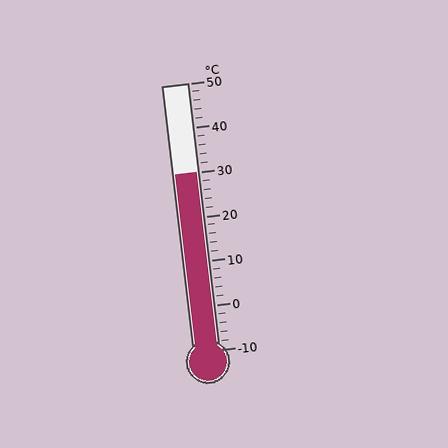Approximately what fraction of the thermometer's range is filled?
The thermometer is filled to approximately 65% of its range.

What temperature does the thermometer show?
The thermometer shows approximately 30°C.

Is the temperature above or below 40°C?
The temperature is below 40°C.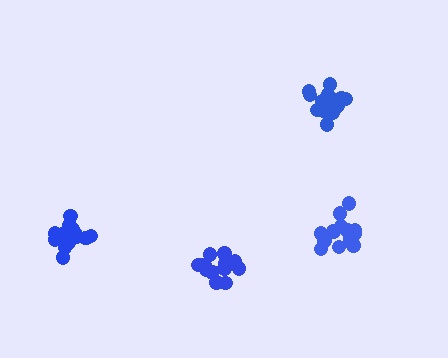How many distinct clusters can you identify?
There are 4 distinct clusters.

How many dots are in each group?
Group 1: 15 dots, Group 2: 18 dots, Group 3: 15 dots, Group 4: 18 dots (66 total).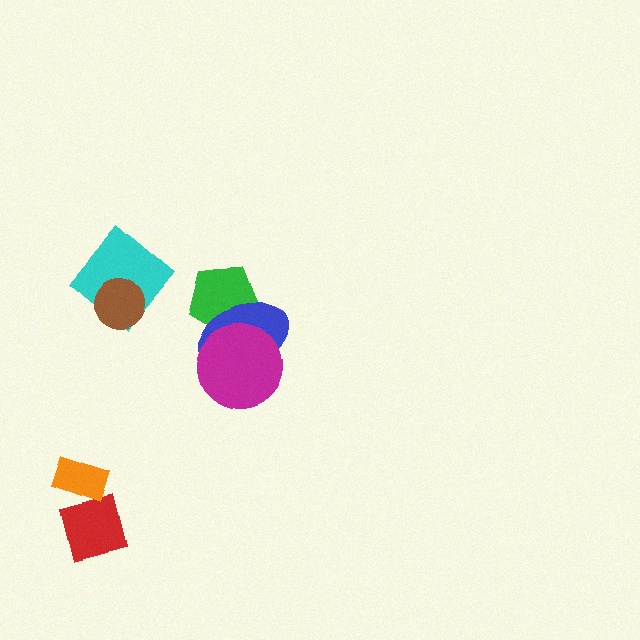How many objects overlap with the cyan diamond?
1 object overlaps with the cyan diamond.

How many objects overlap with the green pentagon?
2 objects overlap with the green pentagon.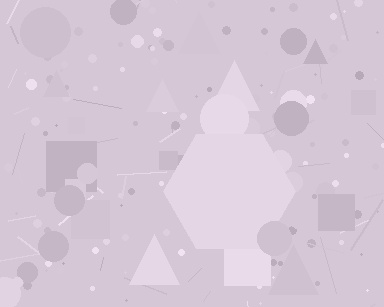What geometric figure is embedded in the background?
A hexagon is embedded in the background.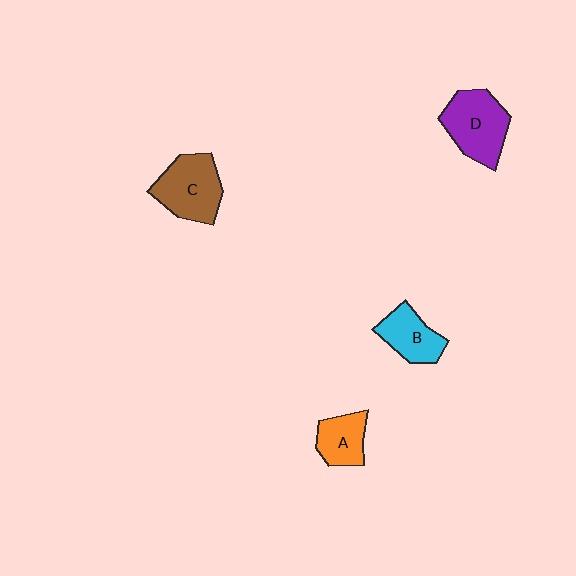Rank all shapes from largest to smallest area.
From largest to smallest: D (purple), C (brown), B (cyan), A (orange).